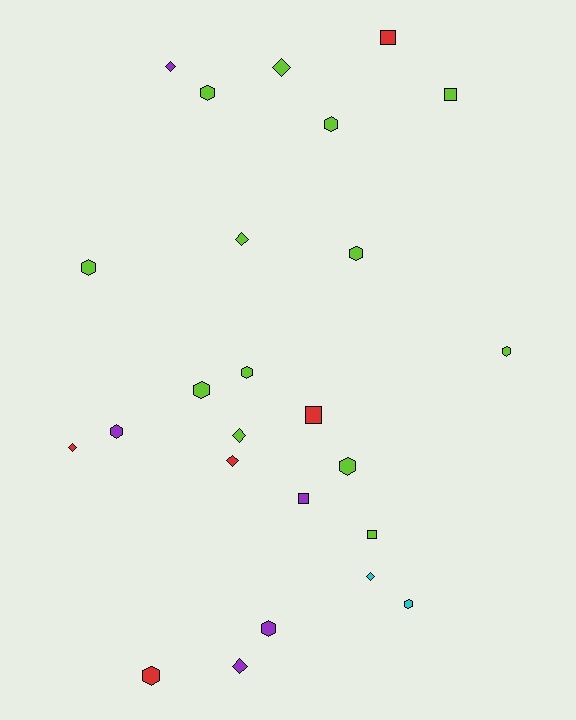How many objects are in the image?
There are 25 objects.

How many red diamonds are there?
There are 2 red diamonds.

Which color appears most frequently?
Lime, with 13 objects.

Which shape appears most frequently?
Hexagon, with 12 objects.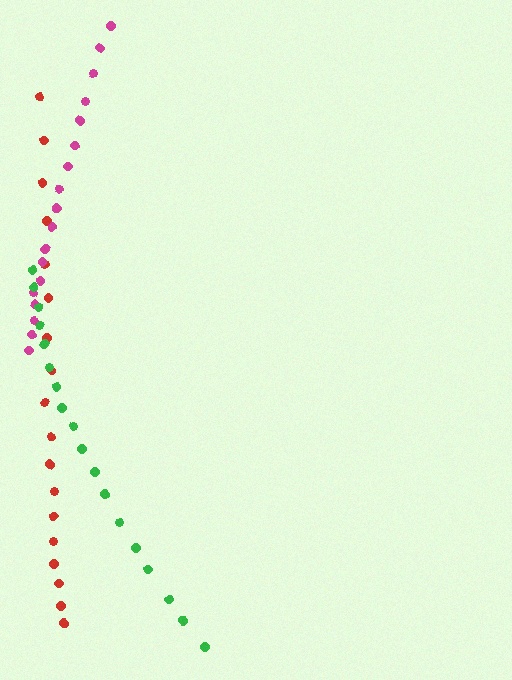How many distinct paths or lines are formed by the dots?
There are 3 distinct paths.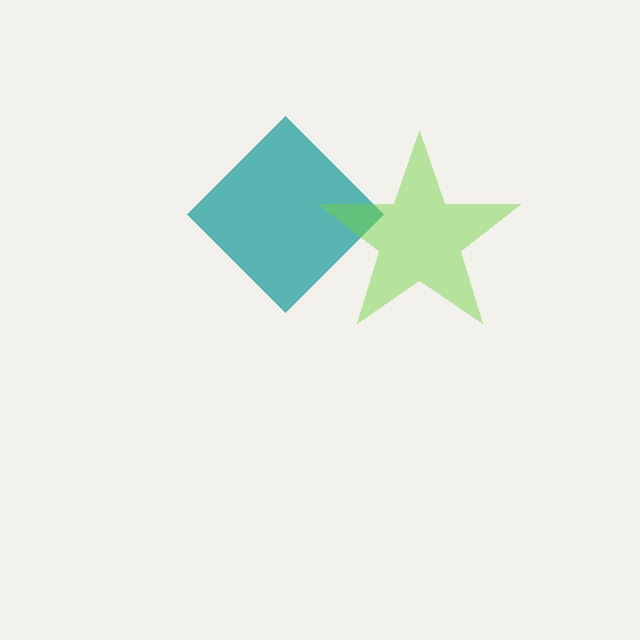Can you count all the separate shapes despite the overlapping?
Yes, there are 2 separate shapes.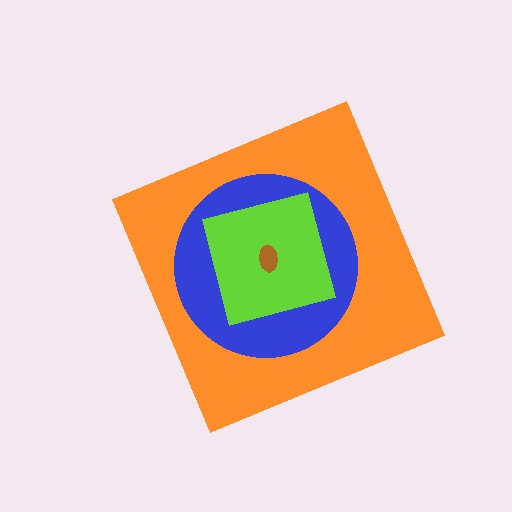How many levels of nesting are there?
4.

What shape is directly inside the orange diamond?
The blue circle.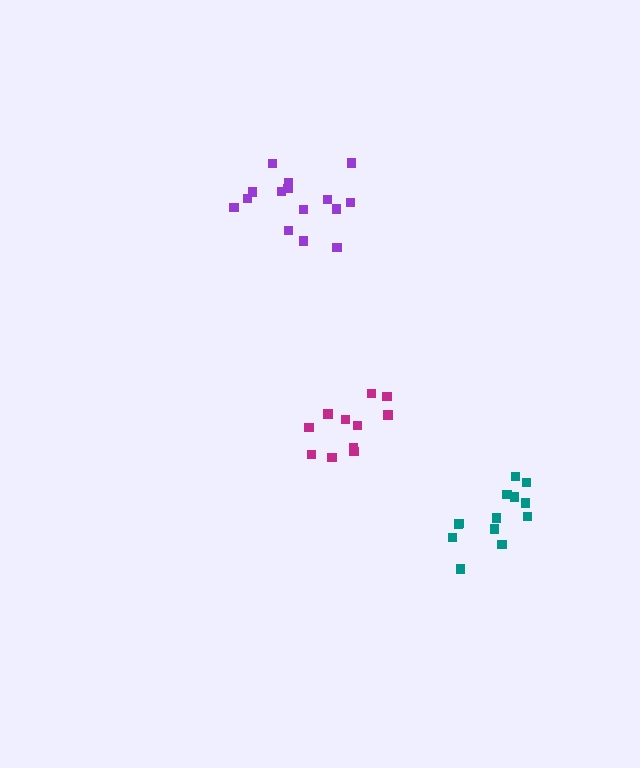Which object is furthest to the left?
The purple cluster is leftmost.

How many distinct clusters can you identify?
There are 3 distinct clusters.